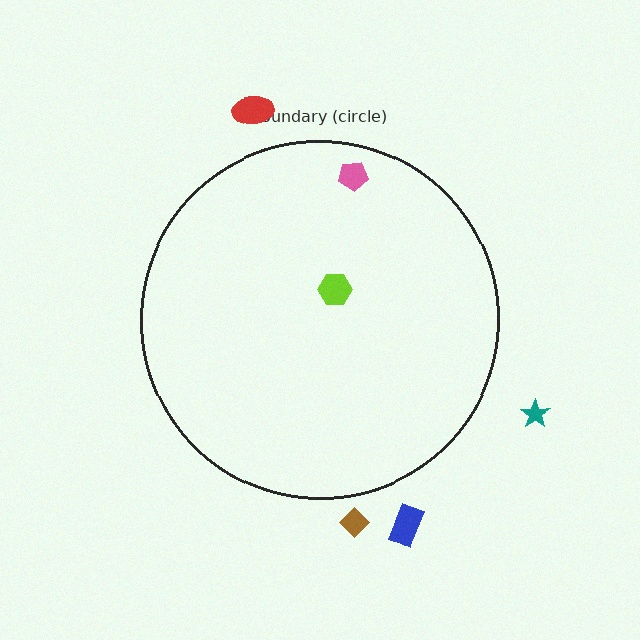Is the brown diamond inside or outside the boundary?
Outside.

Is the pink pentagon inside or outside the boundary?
Inside.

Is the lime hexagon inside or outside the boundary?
Inside.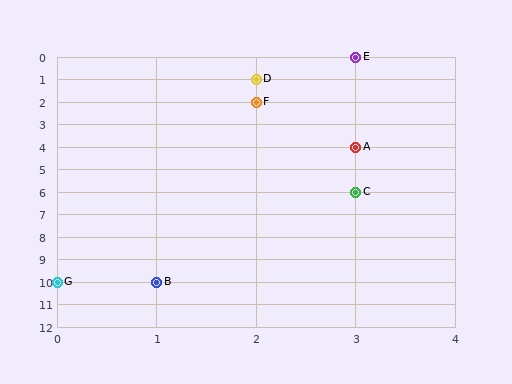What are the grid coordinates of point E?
Point E is at grid coordinates (3, 0).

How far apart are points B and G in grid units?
Points B and G are 1 column apart.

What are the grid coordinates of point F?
Point F is at grid coordinates (2, 2).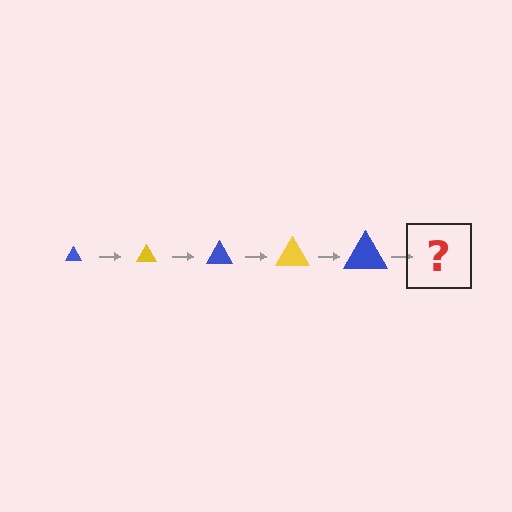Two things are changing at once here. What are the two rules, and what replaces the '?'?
The two rules are that the triangle grows larger each step and the color cycles through blue and yellow. The '?' should be a yellow triangle, larger than the previous one.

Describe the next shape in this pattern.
It should be a yellow triangle, larger than the previous one.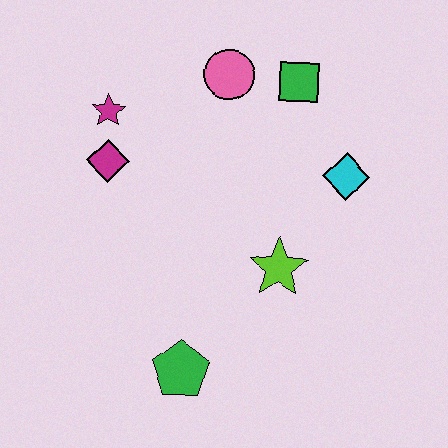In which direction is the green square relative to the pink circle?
The green square is to the right of the pink circle.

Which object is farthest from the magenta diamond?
The cyan diamond is farthest from the magenta diamond.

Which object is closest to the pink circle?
The green square is closest to the pink circle.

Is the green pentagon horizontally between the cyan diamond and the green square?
No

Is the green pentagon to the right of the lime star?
No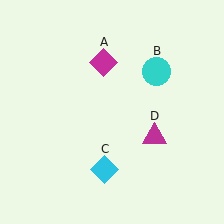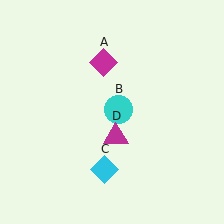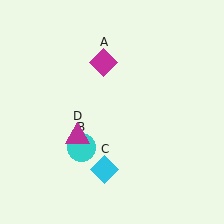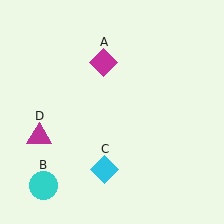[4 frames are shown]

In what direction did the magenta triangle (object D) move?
The magenta triangle (object D) moved left.